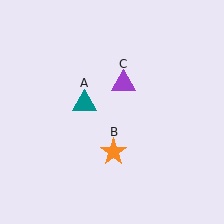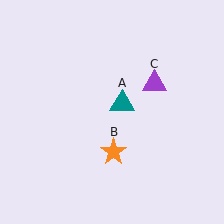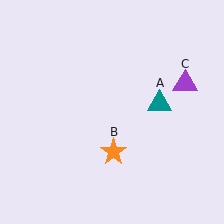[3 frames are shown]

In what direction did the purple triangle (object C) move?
The purple triangle (object C) moved right.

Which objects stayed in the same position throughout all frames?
Orange star (object B) remained stationary.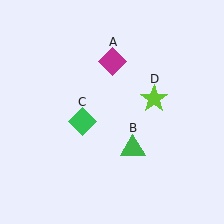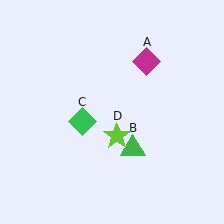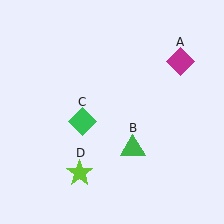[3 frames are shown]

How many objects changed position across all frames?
2 objects changed position: magenta diamond (object A), lime star (object D).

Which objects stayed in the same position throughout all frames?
Green triangle (object B) and green diamond (object C) remained stationary.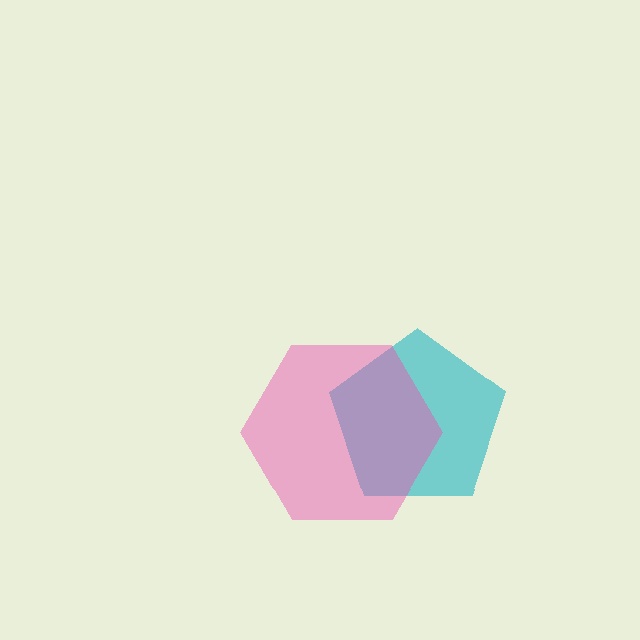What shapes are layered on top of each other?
The layered shapes are: a cyan pentagon, a pink hexagon.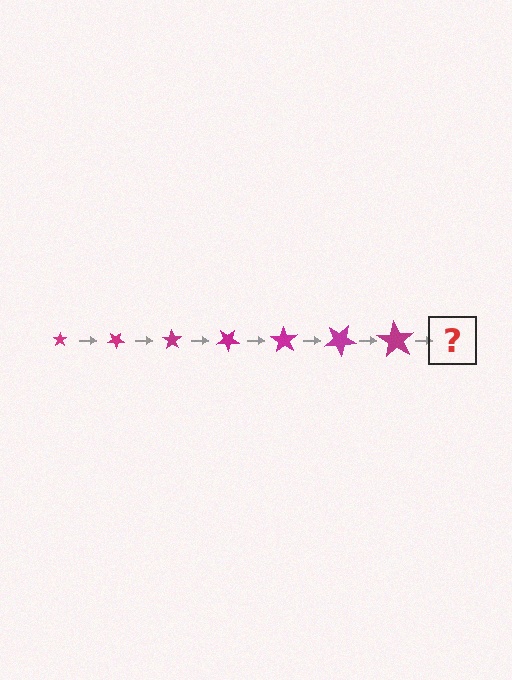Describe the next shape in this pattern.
It should be a star, larger than the previous one and rotated 245 degrees from the start.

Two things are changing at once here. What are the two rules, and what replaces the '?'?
The two rules are that the star grows larger each step and it rotates 35 degrees each step. The '?' should be a star, larger than the previous one and rotated 245 degrees from the start.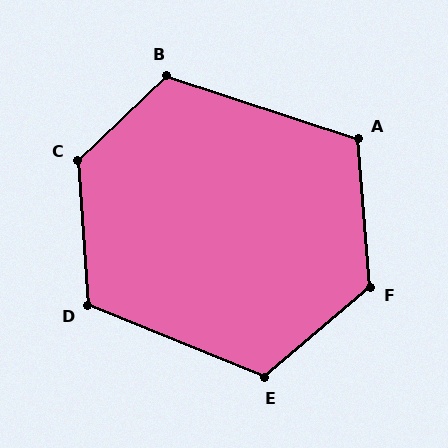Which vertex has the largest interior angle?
C, at approximately 130 degrees.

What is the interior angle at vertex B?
Approximately 118 degrees (obtuse).